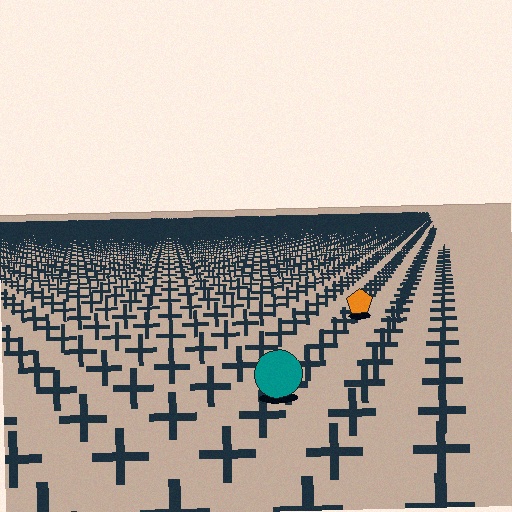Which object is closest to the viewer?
The teal circle is closest. The texture marks near it are larger and more spread out.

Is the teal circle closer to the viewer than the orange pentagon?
Yes. The teal circle is closer — you can tell from the texture gradient: the ground texture is coarser near it.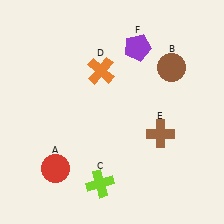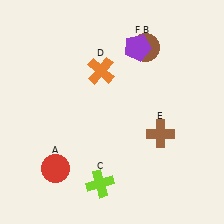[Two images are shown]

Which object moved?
The brown circle (B) moved left.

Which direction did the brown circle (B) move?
The brown circle (B) moved left.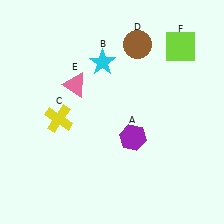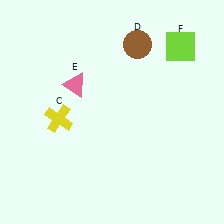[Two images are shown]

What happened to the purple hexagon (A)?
The purple hexagon (A) was removed in Image 2. It was in the bottom-right area of Image 1.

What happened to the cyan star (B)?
The cyan star (B) was removed in Image 2. It was in the top-left area of Image 1.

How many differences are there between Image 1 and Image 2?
There are 2 differences between the two images.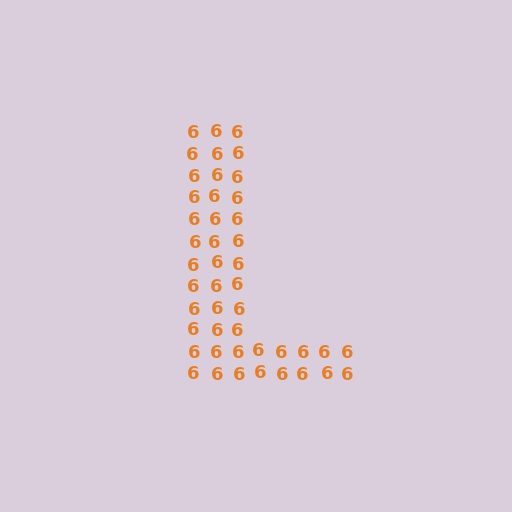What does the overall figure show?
The overall figure shows the letter L.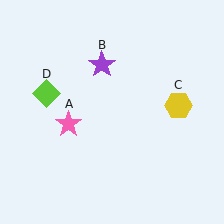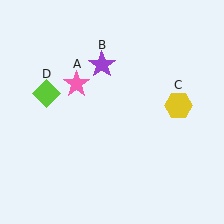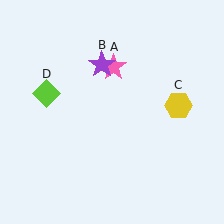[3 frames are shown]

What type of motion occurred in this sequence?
The pink star (object A) rotated clockwise around the center of the scene.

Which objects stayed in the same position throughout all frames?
Purple star (object B) and yellow hexagon (object C) and lime diamond (object D) remained stationary.